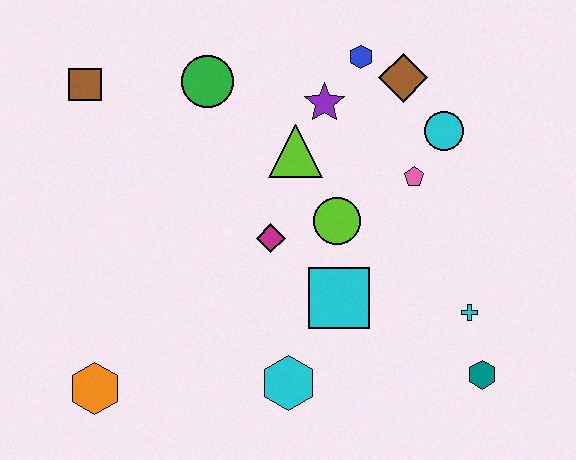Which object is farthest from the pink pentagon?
The orange hexagon is farthest from the pink pentagon.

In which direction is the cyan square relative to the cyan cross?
The cyan square is to the left of the cyan cross.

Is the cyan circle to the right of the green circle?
Yes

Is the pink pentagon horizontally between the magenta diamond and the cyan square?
No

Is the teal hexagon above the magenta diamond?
No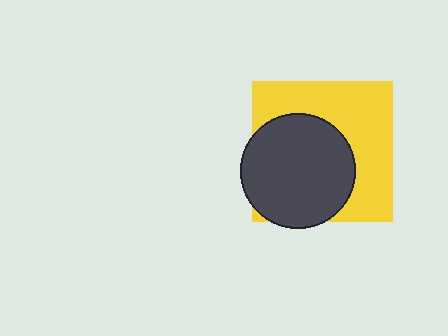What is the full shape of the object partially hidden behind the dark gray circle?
The partially hidden object is a yellow square.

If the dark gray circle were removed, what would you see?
You would see the complete yellow square.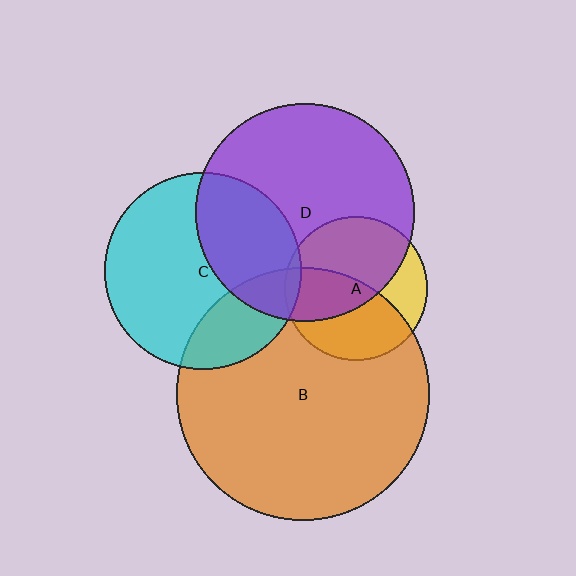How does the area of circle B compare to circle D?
Approximately 1.3 times.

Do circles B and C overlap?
Yes.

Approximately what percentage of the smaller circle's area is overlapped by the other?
Approximately 25%.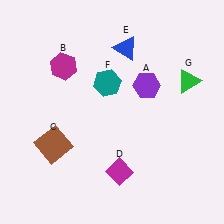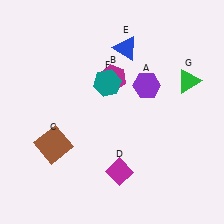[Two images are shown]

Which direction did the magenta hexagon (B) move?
The magenta hexagon (B) moved right.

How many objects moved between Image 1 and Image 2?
1 object moved between the two images.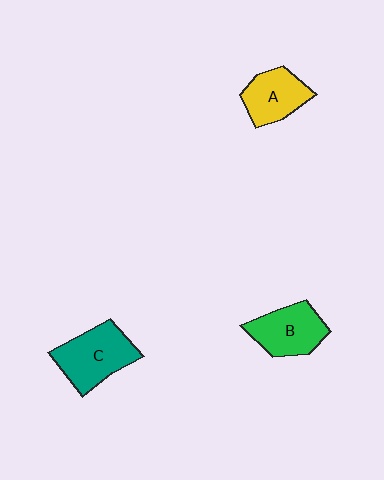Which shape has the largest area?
Shape C (teal).